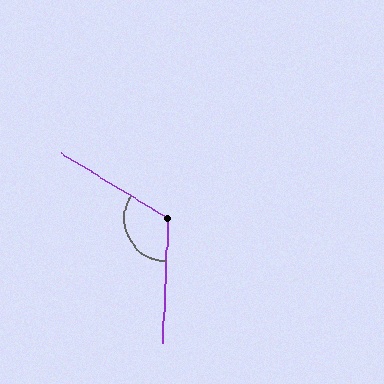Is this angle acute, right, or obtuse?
It is obtuse.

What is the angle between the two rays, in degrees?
Approximately 119 degrees.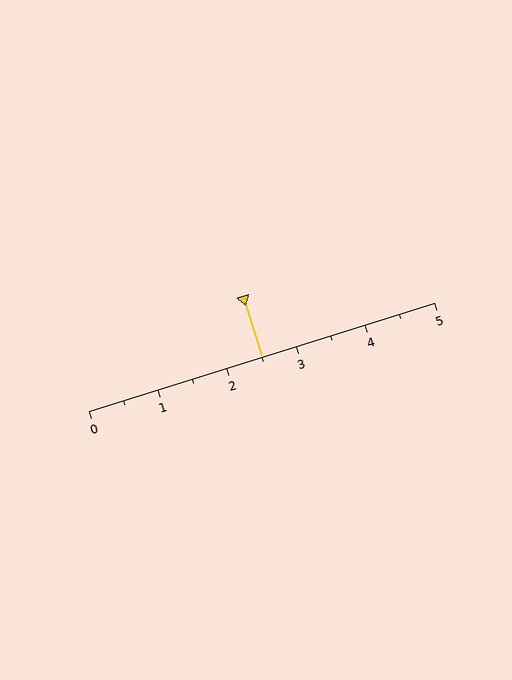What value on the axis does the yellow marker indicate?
The marker indicates approximately 2.5.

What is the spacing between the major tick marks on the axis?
The major ticks are spaced 1 apart.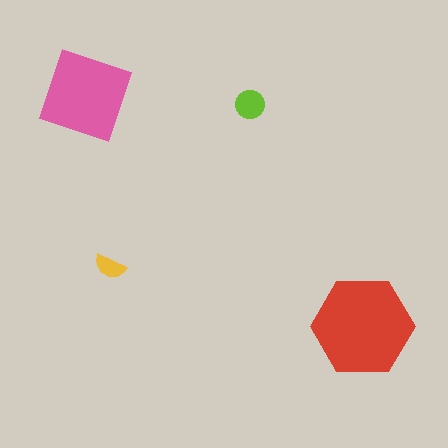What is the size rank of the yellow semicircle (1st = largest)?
4th.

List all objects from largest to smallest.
The red hexagon, the pink diamond, the lime circle, the yellow semicircle.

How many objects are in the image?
There are 4 objects in the image.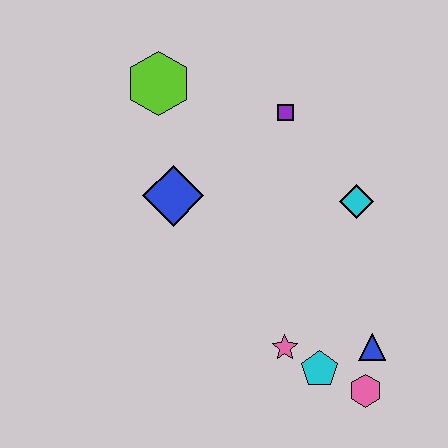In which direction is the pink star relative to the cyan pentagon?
The pink star is to the left of the cyan pentagon.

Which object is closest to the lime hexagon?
The blue diamond is closest to the lime hexagon.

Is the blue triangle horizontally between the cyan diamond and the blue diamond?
No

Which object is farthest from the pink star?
The lime hexagon is farthest from the pink star.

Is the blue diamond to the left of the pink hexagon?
Yes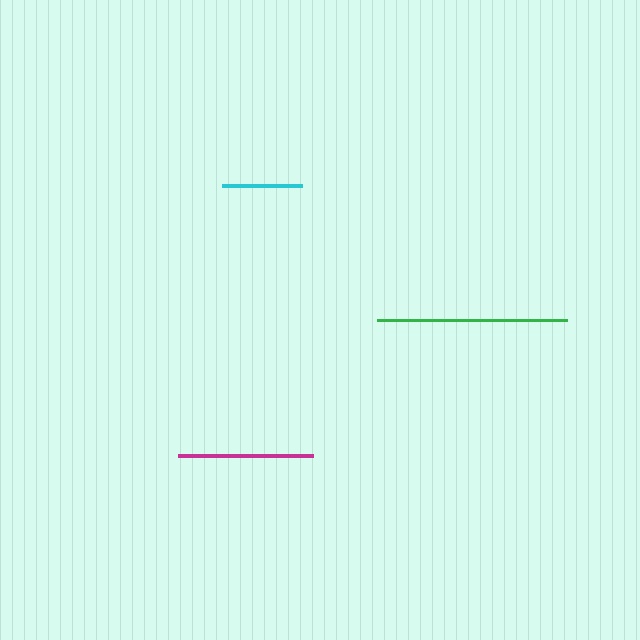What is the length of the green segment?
The green segment is approximately 190 pixels long.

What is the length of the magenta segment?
The magenta segment is approximately 135 pixels long.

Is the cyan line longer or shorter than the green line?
The green line is longer than the cyan line.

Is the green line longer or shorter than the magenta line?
The green line is longer than the magenta line.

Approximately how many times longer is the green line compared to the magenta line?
The green line is approximately 1.4 times the length of the magenta line.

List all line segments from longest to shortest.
From longest to shortest: green, magenta, cyan.